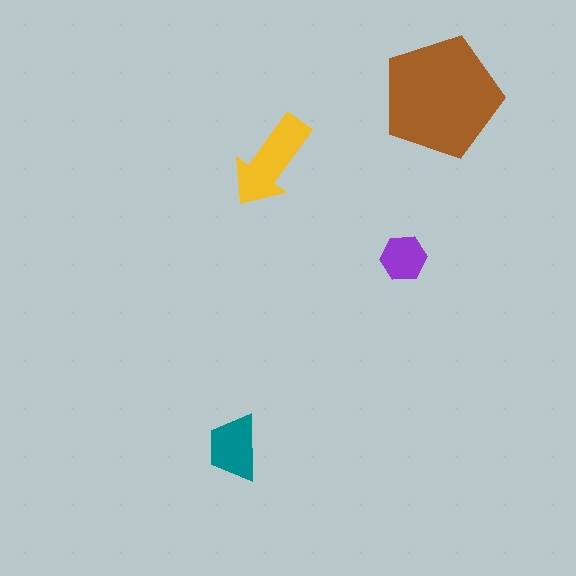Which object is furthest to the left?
The teal trapezoid is leftmost.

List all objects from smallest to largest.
The purple hexagon, the teal trapezoid, the yellow arrow, the brown pentagon.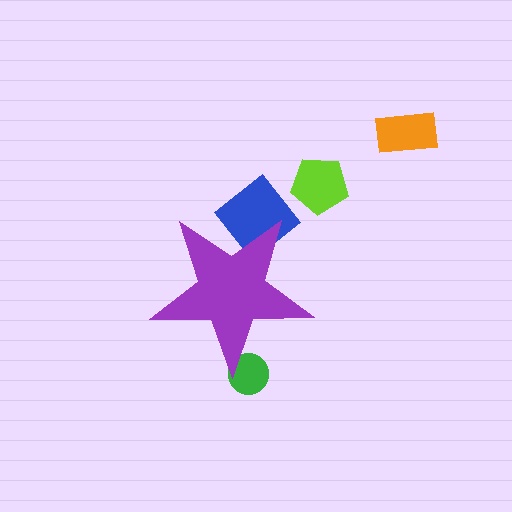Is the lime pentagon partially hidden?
No, the lime pentagon is fully visible.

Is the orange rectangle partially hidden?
No, the orange rectangle is fully visible.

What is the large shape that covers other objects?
A purple star.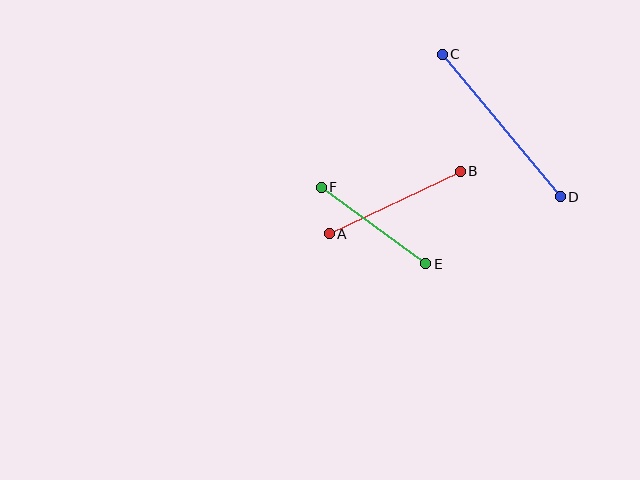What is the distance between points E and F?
The distance is approximately 129 pixels.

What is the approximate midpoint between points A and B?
The midpoint is at approximately (395, 202) pixels.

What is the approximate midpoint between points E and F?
The midpoint is at approximately (374, 226) pixels.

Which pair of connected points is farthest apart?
Points C and D are farthest apart.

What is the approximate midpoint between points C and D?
The midpoint is at approximately (501, 126) pixels.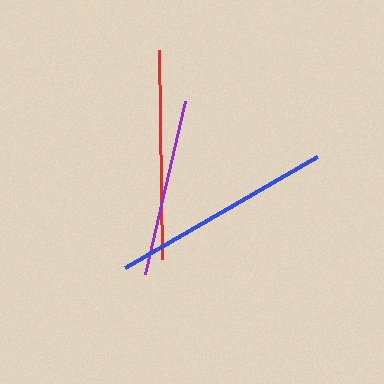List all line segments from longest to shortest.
From longest to shortest: blue, red, purple.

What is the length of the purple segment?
The purple segment is approximately 178 pixels long.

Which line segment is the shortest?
The purple line is the shortest at approximately 178 pixels.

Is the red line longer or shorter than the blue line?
The blue line is longer than the red line.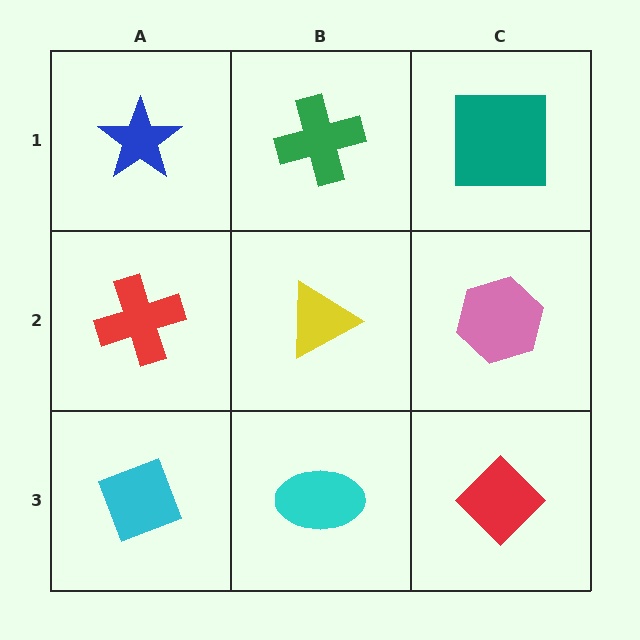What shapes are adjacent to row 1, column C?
A pink hexagon (row 2, column C), a green cross (row 1, column B).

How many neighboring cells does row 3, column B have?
3.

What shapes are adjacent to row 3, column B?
A yellow triangle (row 2, column B), a cyan diamond (row 3, column A), a red diamond (row 3, column C).